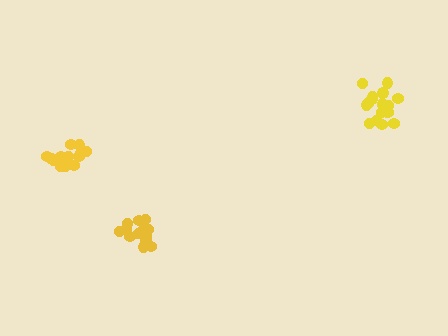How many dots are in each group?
Group 1: 18 dots, Group 2: 19 dots, Group 3: 15 dots (52 total).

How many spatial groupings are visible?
There are 3 spatial groupings.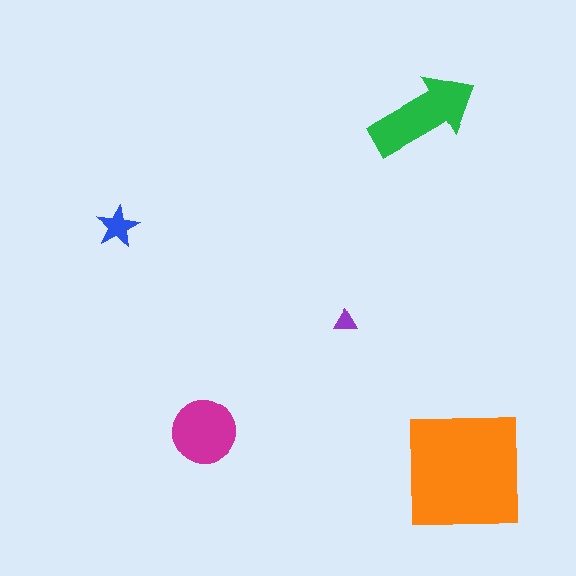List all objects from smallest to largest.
The purple triangle, the blue star, the magenta circle, the green arrow, the orange square.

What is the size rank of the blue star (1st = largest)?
4th.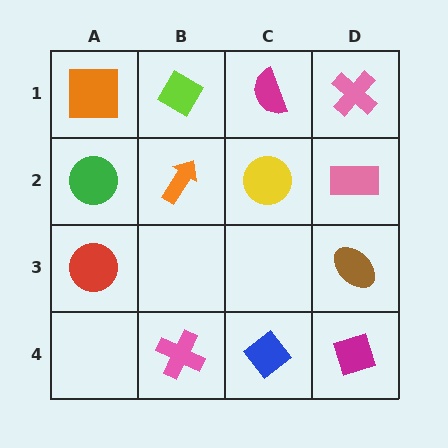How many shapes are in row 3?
2 shapes.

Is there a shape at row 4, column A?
No, that cell is empty.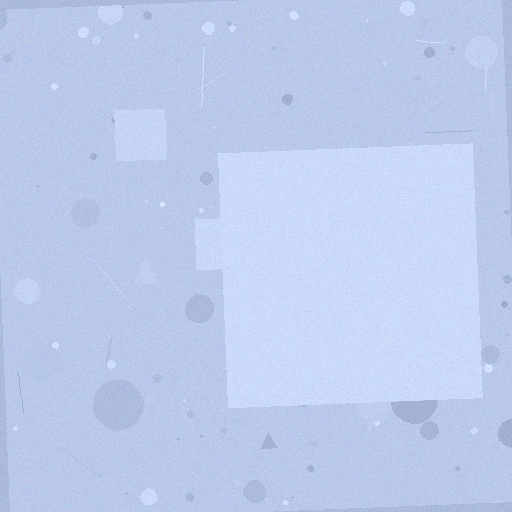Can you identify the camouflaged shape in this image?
The camouflaged shape is a square.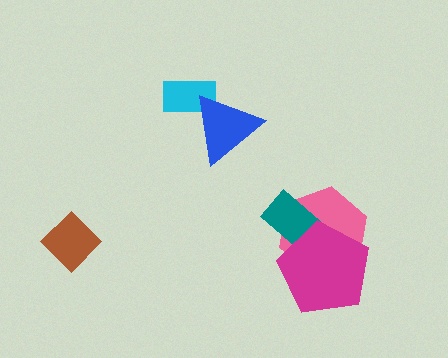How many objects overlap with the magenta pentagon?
2 objects overlap with the magenta pentagon.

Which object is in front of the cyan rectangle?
The blue triangle is in front of the cyan rectangle.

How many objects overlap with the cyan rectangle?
1 object overlaps with the cyan rectangle.